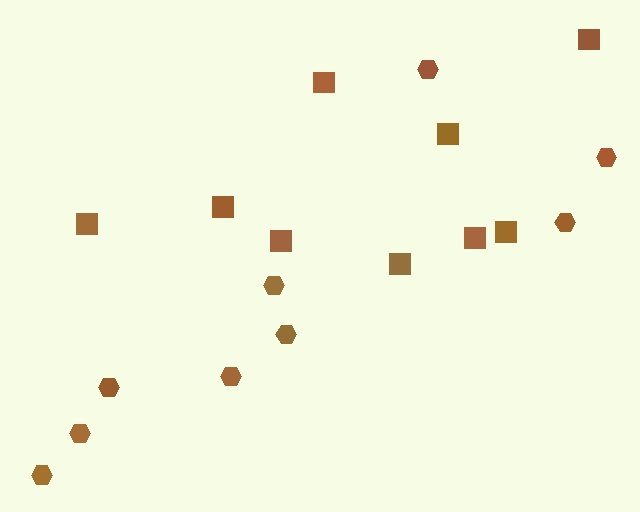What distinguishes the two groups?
There are 2 groups: one group of hexagons (9) and one group of squares (9).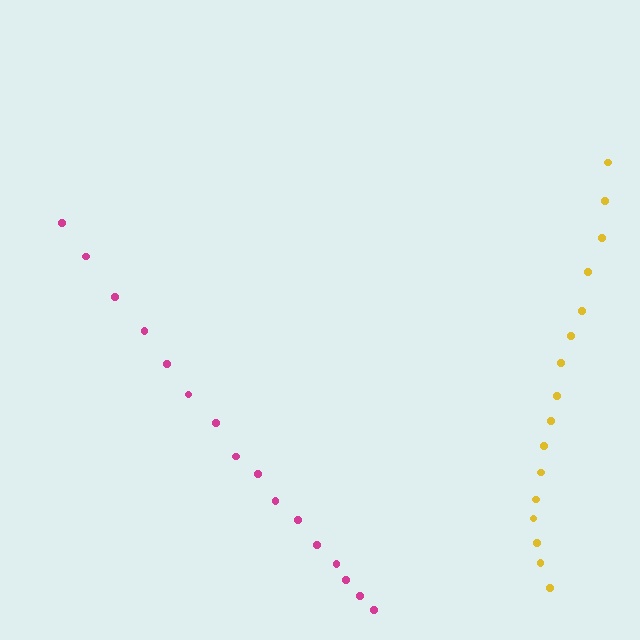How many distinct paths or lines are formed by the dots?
There are 2 distinct paths.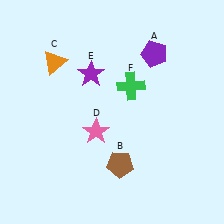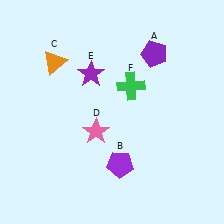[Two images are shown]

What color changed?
The pentagon (B) changed from brown in Image 1 to purple in Image 2.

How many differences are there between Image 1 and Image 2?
There is 1 difference between the two images.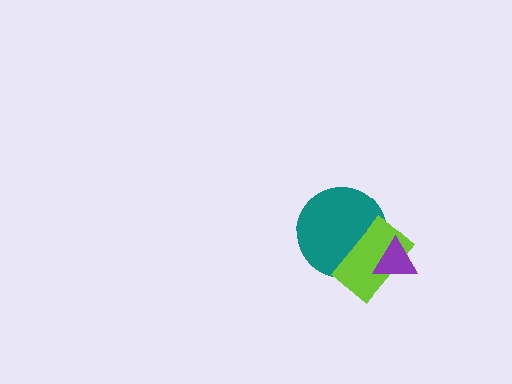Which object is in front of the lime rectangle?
The purple triangle is in front of the lime rectangle.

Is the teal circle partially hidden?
Yes, it is partially covered by another shape.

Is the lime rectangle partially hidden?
Yes, it is partially covered by another shape.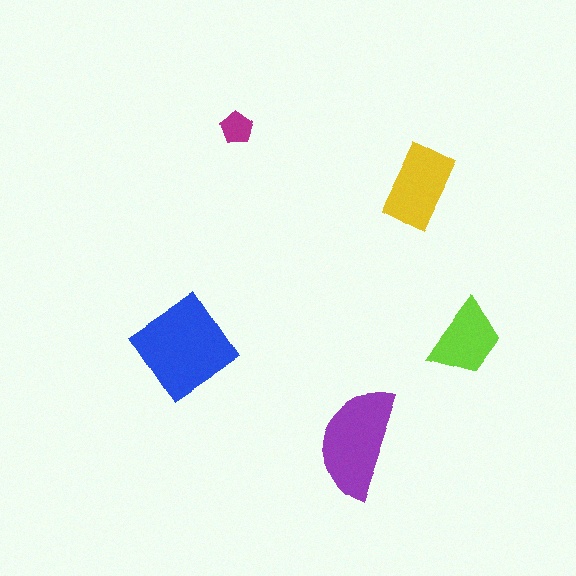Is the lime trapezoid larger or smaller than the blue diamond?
Smaller.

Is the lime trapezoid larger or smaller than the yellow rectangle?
Smaller.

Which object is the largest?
The blue diamond.